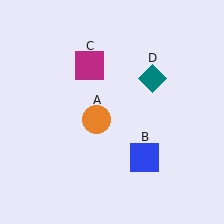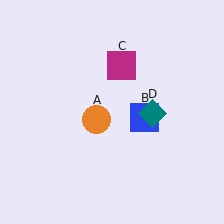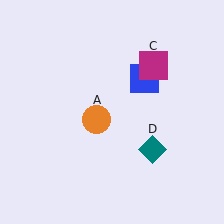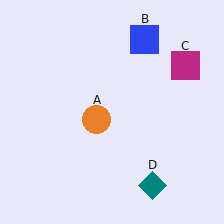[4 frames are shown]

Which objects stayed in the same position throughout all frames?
Orange circle (object A) remained stationary.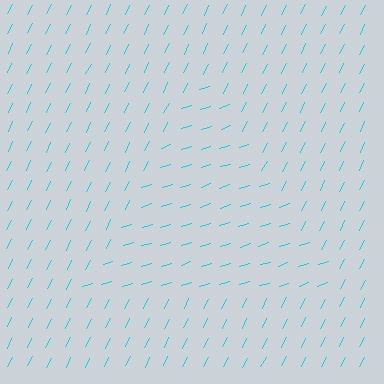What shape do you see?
I see a triangle.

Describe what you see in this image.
The image is filled with small cyan line segments. A triangle region in the image has lines oriented differently from the surrounding lines, creating a visible texture boundary.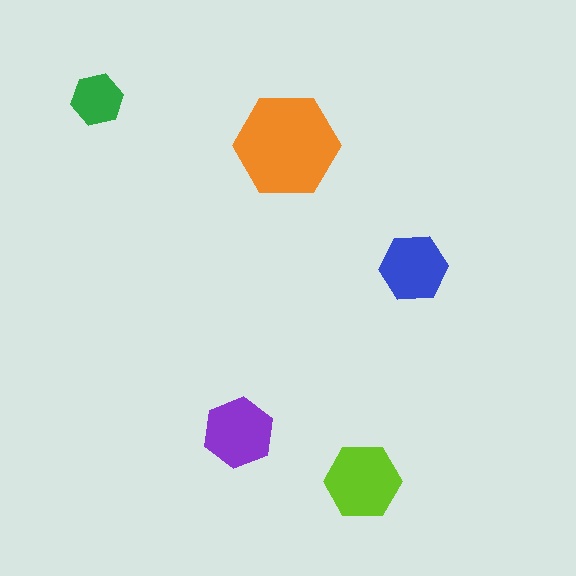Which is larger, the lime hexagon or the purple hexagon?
The lime one.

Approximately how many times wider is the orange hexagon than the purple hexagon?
About 1.5 times wider.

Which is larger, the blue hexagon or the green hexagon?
The blue one.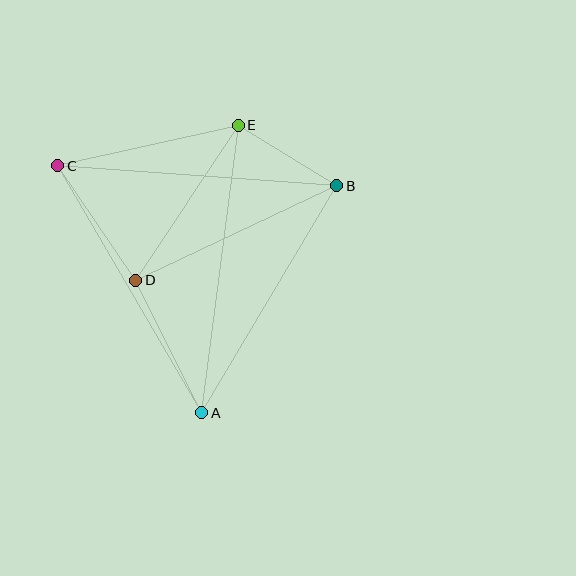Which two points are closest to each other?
Points B and E are closest to each other.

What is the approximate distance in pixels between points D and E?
The distance between D and E is approximately 186 pixels.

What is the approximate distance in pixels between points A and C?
The distance between A and C is approximately 286 pixels.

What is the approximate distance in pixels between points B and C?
The distance between B and C is approximately 280 pixels.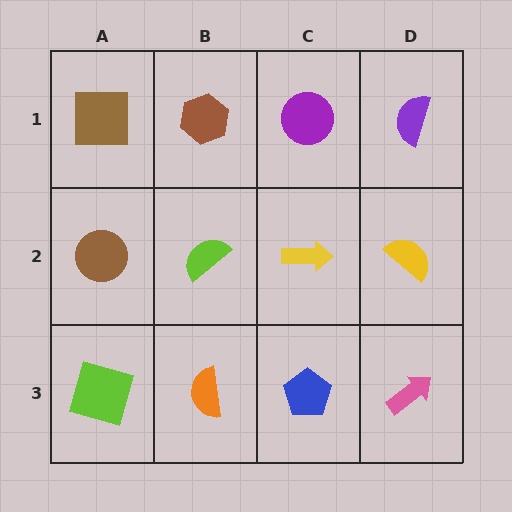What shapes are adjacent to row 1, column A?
A brown circle (row 2, column A), a brown hexagon (row 1, column B).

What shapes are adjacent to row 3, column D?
A yellow semicircle (row 2, column D), a blue pentagon (row 3, column C).